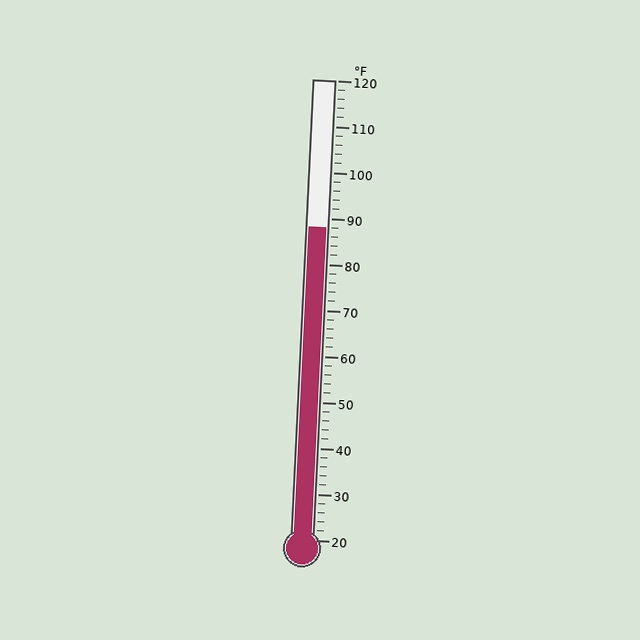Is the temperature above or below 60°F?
The temperature is above 60°F.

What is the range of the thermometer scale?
The thermometer scale ranges from 20°F to 120°F.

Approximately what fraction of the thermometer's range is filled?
The thermometer is filled to approximately 70% of its range.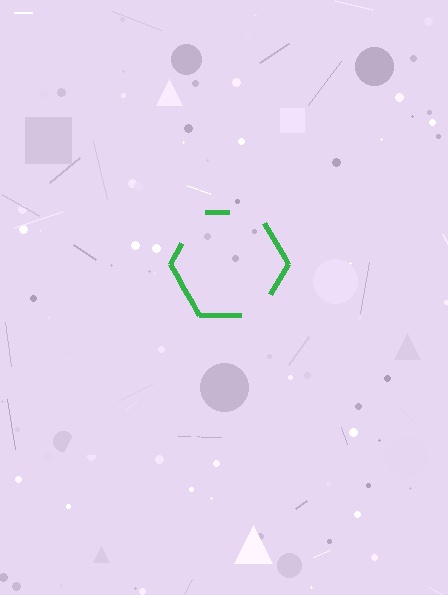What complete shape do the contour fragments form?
The contour fragments form a hexagon.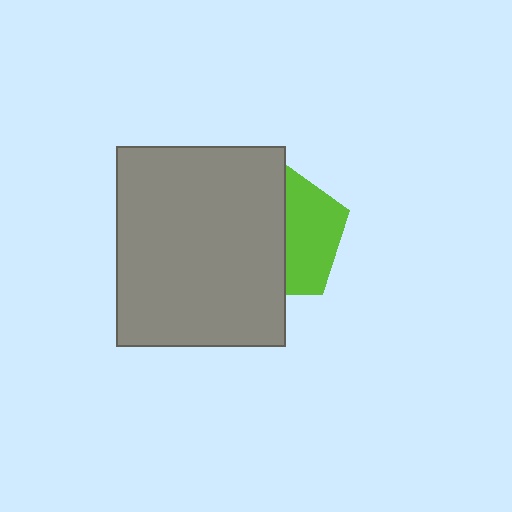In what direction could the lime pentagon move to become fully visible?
The lime pentagon could move right. That would shift it out from behind the gray rectangle entirely.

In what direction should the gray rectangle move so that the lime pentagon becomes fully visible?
The gray rectangle should move left. That is the shortest direction to clear the overlap and leave the lime pentagon fully visible.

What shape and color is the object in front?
The object in front is a gray rectangle.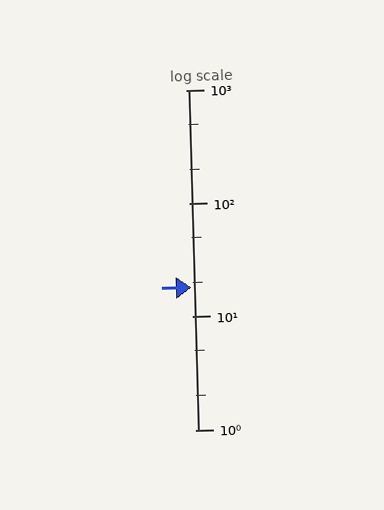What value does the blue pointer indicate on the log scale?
The pointer indicates approximately 18.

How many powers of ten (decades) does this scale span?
The scale spans 3 decades, from 1 to 1000.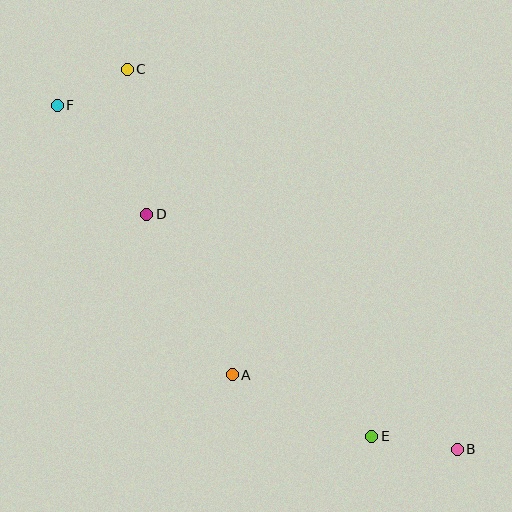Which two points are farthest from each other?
Points B and F are farthest from each other.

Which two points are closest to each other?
Points C and F are closest to each other.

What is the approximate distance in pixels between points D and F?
The distance between D and F is approximately 141 pixels.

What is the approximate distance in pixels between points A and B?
The distance between A and B is approximately 237 pixels.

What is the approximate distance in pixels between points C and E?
The distance between C and E is approximately 441 pixels.